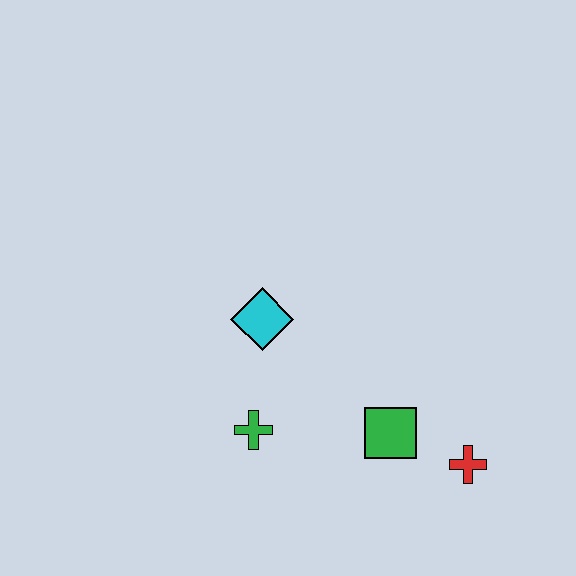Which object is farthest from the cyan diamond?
The red cross is farthest from the cyan diamond.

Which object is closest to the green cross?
The cyan diamond is closest to the green cross.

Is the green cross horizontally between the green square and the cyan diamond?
No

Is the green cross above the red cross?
Yes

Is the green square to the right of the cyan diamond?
Yes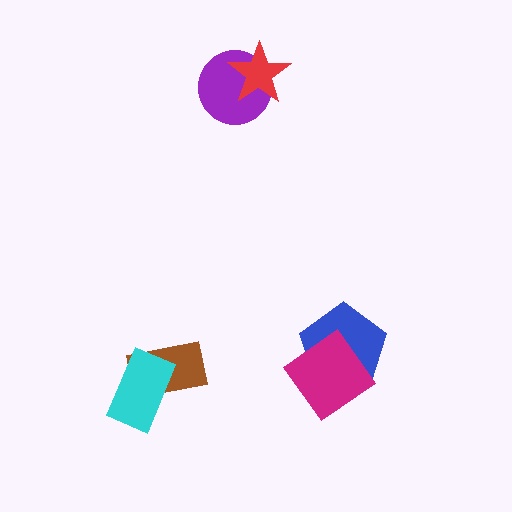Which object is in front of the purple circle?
The red star is in front of the purple circle.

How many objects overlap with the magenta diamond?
1 object overlaps with the magenta diamond.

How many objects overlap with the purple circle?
1 object overlaps with the purple circle.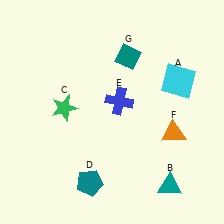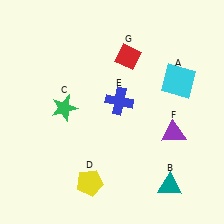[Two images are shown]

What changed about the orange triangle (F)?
In Image 1, F is orange. In Image 2, it changed to purple.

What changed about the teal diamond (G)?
In Image 1, G is teal. In Image 2, it changed to red.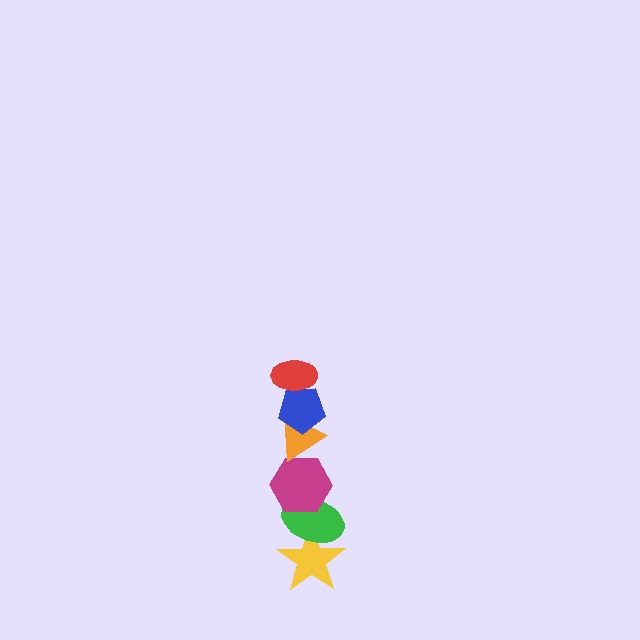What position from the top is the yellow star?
The yellow star is 6th from the top.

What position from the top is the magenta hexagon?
The magenta hexagon is 4th from the top.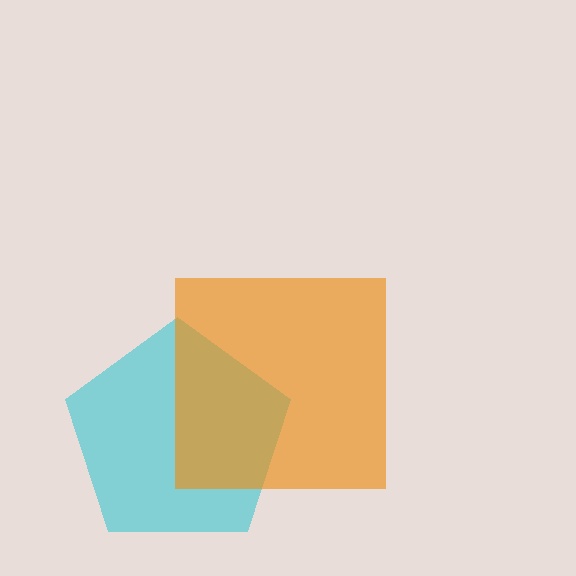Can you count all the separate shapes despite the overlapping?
Yes, there are 2 separate shapes.